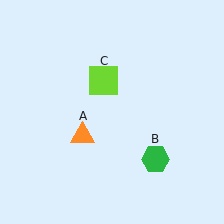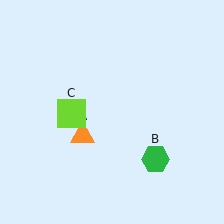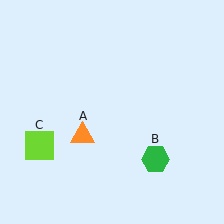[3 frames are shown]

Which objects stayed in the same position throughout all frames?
Orange triangle (object A) and green hexagon (object B) remained stationary.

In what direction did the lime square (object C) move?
The lime square (object C) moved down and to the left.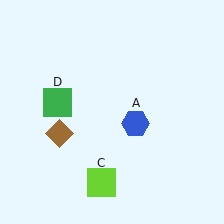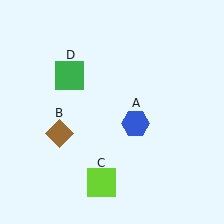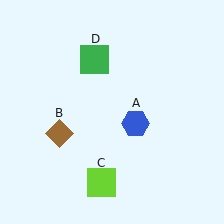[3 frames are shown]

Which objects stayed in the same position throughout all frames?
Blue hexagon (object A) and brown diamond (object B) and lime square (object C) remained stationary.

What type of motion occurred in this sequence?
The green square (object D) rotated clockwise around the center of the scene.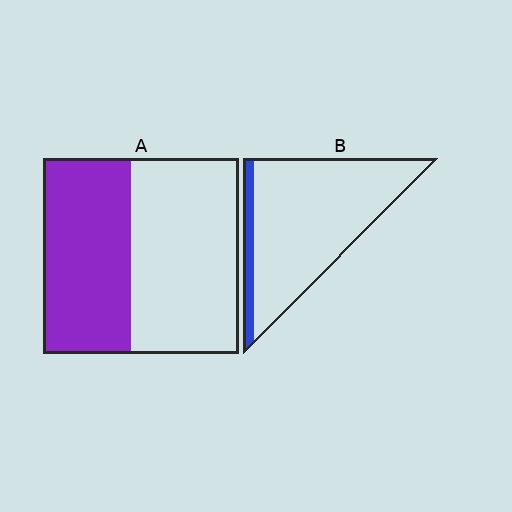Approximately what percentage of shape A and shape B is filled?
A is approximately 45% and B is approximately 10%.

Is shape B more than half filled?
No.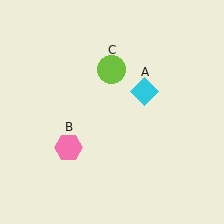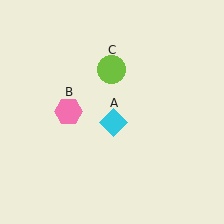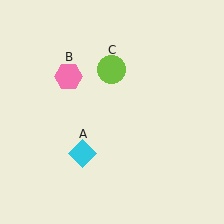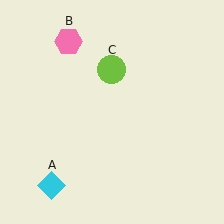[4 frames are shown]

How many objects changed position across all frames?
2 objects changed position: cyan diamond (object A), pink hexagon (object B).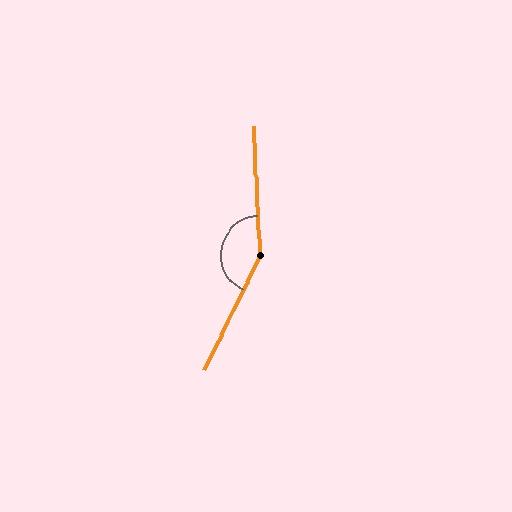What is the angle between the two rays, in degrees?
Approximately 151 degrees.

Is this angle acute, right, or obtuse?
It is obtuse.